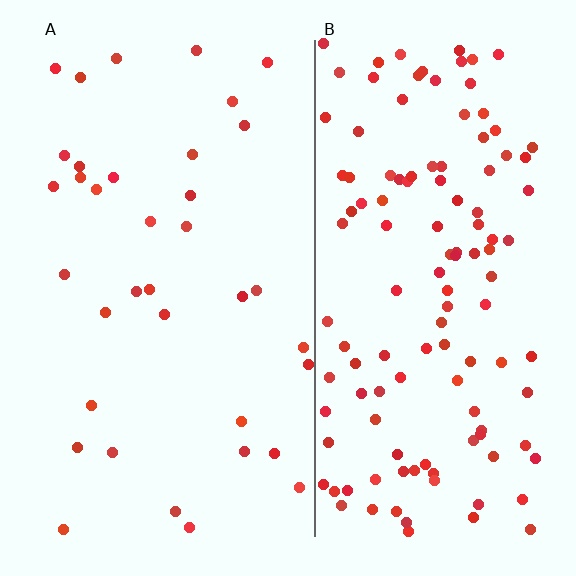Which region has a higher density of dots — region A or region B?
B (the right).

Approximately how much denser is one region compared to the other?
Approximately 3.5× — region B over region A.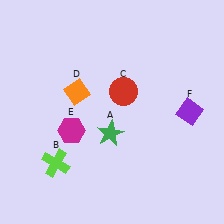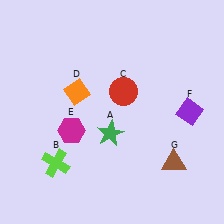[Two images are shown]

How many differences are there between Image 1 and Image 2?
There is 1 difference between the two images.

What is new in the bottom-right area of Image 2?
A brown triangle (G) was added in the bottom-right area of Image 2.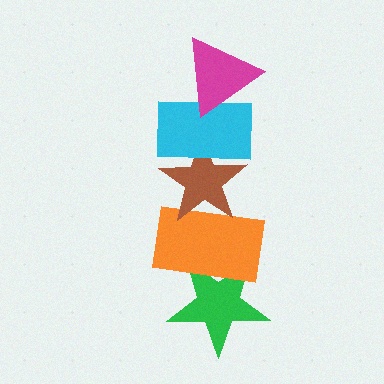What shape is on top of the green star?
The orange rectangle is on top of the green star.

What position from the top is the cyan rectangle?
The cyan rectangle is 2nd from the top.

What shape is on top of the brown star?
The cyan rectangle is on top of the brown star.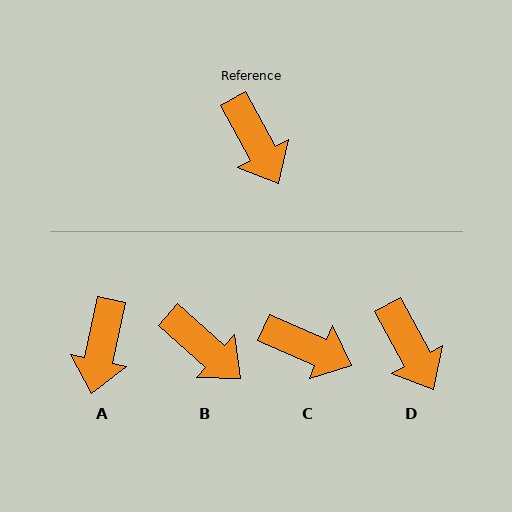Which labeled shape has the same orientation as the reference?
D.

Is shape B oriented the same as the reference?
No, it is off by about 20 degrees.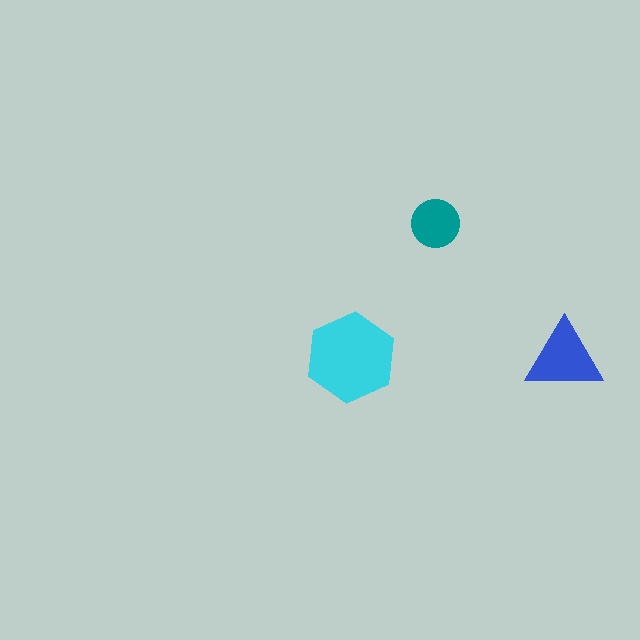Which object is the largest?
The cyan hexagon.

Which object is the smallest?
The teal circle.